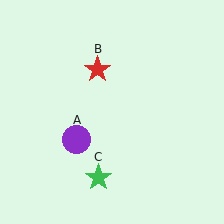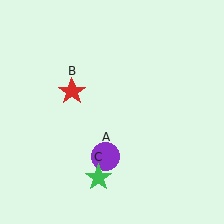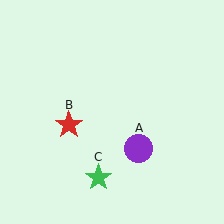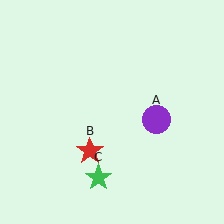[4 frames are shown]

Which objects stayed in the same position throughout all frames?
Green star (object C) remained stationary.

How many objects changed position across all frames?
2 objects changed position: purple circle (object A), red star (object B).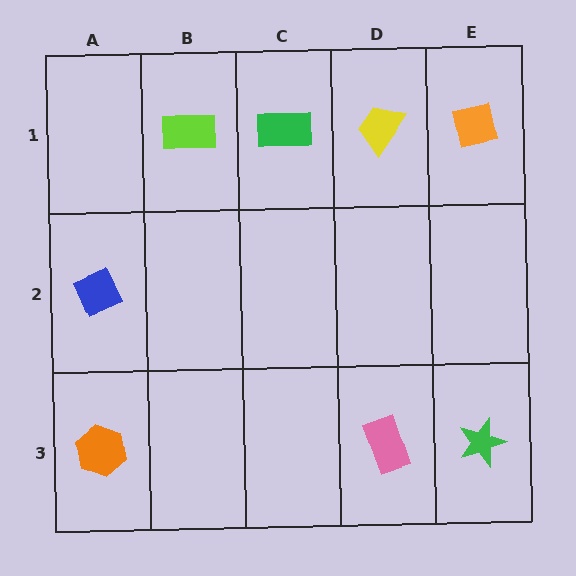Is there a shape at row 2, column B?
No, that cell is empty.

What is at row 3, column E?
A green star.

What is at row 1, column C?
A green rectangle.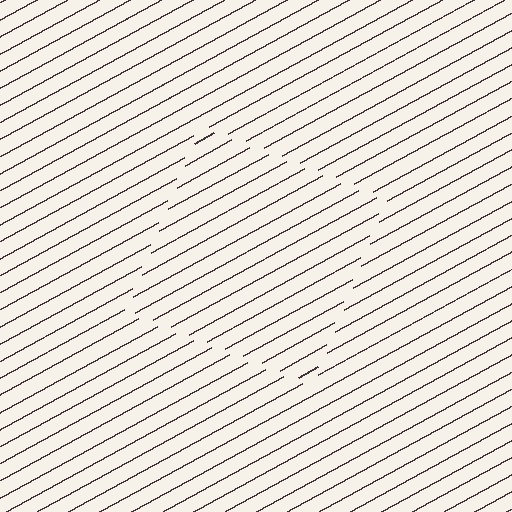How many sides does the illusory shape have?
4 sides — the line-ends trace a square.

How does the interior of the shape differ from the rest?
The interior of the shape contains the same grating, shifted by half a period — the contour is defined by the phase discontinuity where line-ends from the inner and outer gratings abut.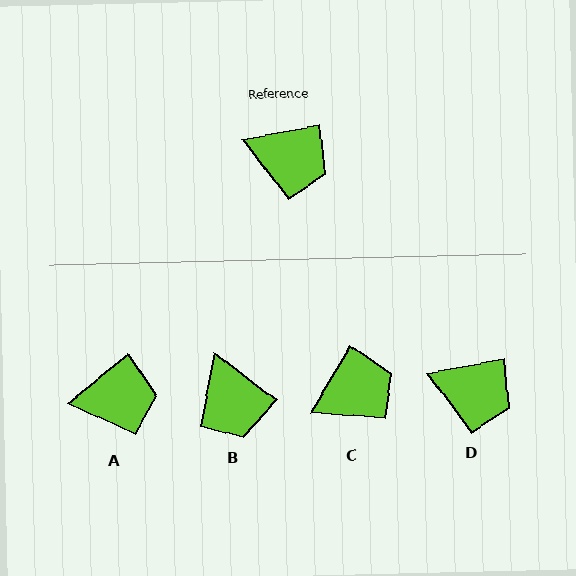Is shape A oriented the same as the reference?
No, it is off by about 29 degrees.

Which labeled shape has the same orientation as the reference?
D.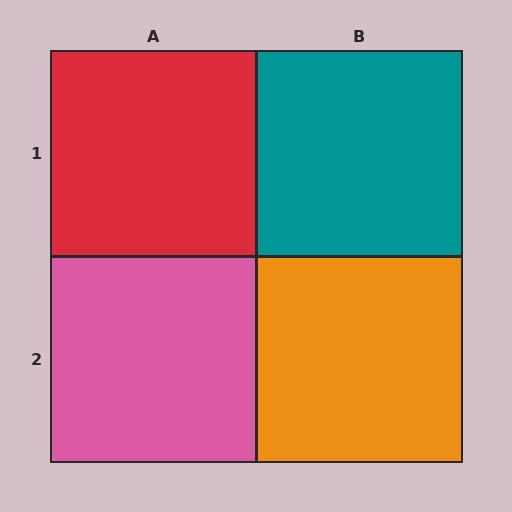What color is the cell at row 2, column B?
Orange.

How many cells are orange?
1 cell is orange.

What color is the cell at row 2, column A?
Pink.